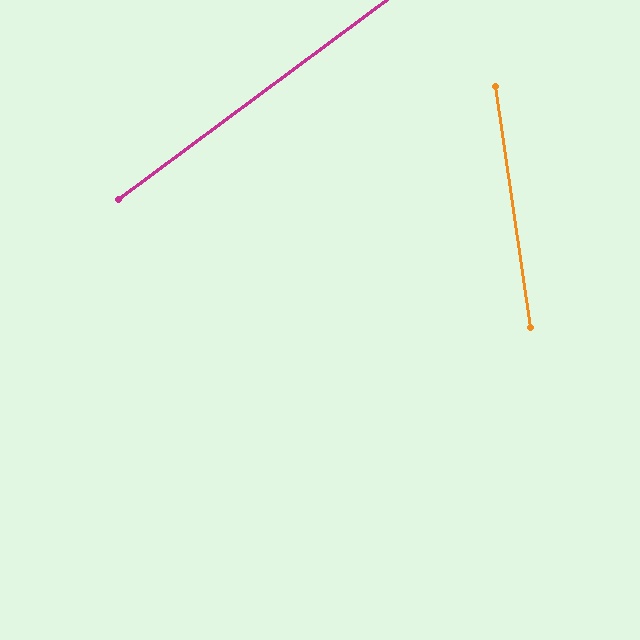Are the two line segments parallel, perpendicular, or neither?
Neither parallel nor perpendicular — they differ by about 62°.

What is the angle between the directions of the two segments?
Approximately 62 degrees.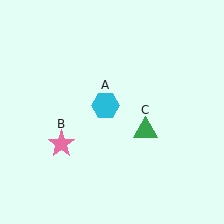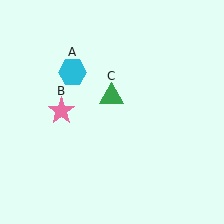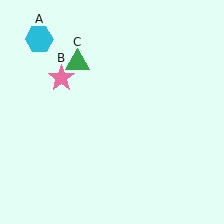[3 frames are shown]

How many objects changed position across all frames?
3 objects changed position: cyan hexagon (object A), pink star (object B), green triangle (object C).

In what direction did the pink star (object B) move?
The pink star (object B) moved up.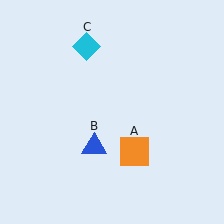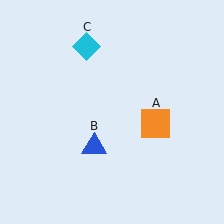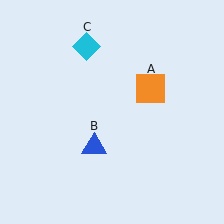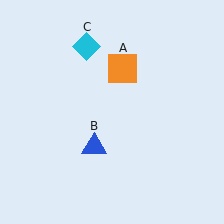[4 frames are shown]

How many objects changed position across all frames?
1 object changed position: orange square (object A).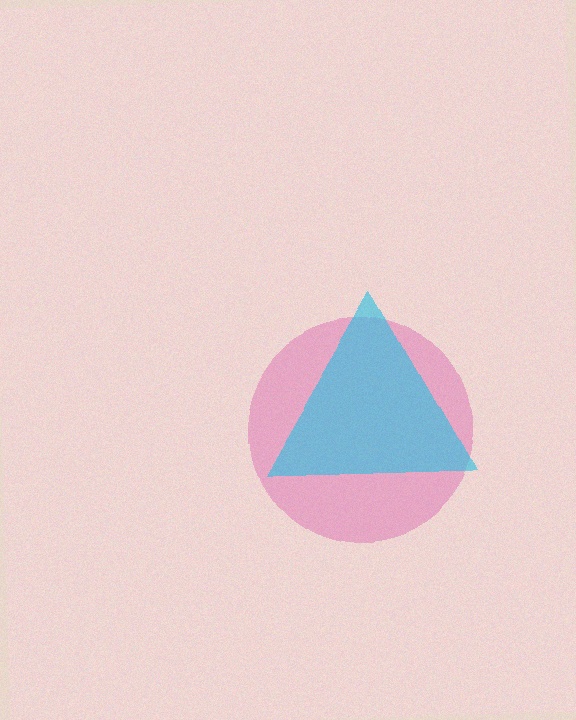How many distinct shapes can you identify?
There are 2 distinct shapes: a pink circle, a cyan triangle.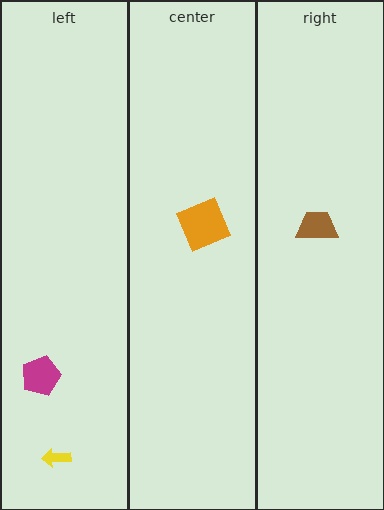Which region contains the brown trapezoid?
The right region.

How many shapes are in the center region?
1.